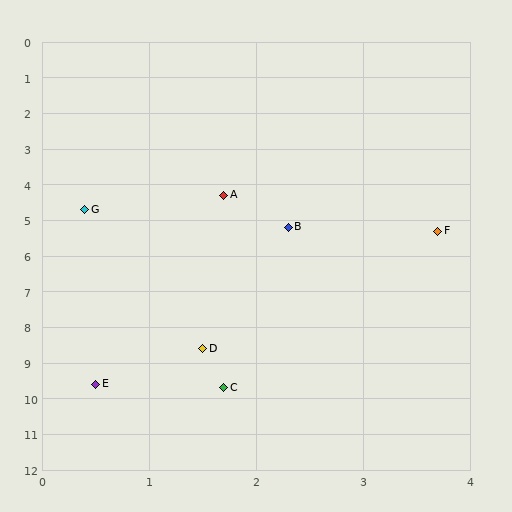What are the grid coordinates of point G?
Point G is at approximately (0.4, 4.7).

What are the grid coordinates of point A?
Point A is at approximately (1.7, 4.3).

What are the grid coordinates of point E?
Point E is at approximately (0.5, 9.6).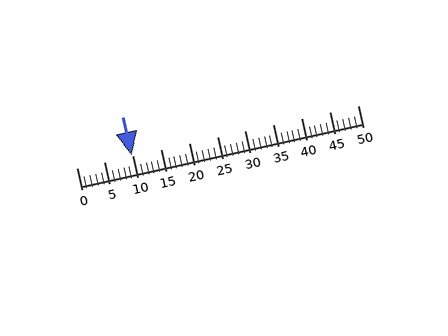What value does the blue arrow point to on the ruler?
The blue arrow points to approximately 10.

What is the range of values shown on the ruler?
The ruler shows values from 0 to 50.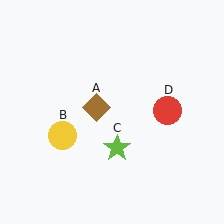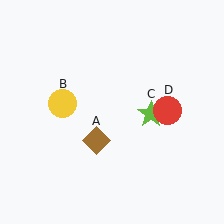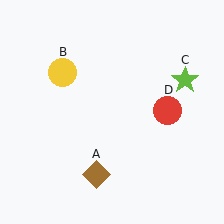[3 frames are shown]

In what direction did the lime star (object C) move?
The lime star (object C) moved up and to the right.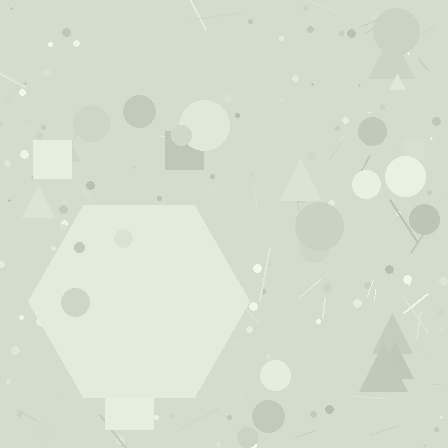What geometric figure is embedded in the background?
A hexagon is embedded in the background.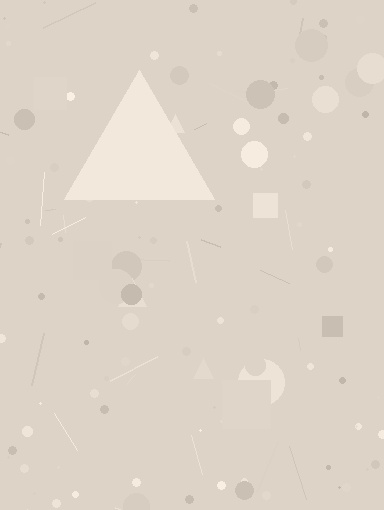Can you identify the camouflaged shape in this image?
The camouflaged shape is a triangle.